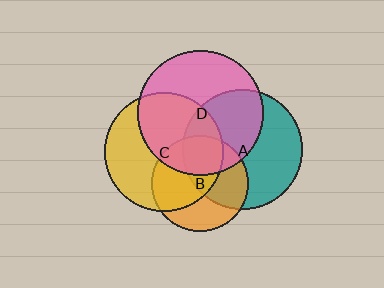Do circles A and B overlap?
Yes.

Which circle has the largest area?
Circle D (pink).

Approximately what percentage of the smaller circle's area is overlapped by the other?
Approximately 50%.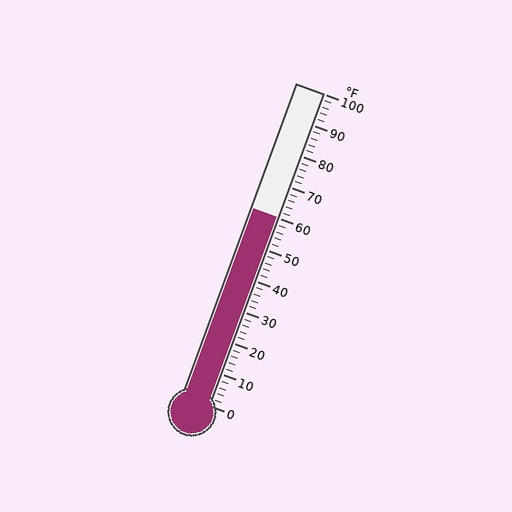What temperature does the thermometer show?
The thermometer shows approximately 60°F.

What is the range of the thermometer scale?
The thermometer scale ranges from 0°F to 100°F.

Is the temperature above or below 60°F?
The temperature is at 60°F.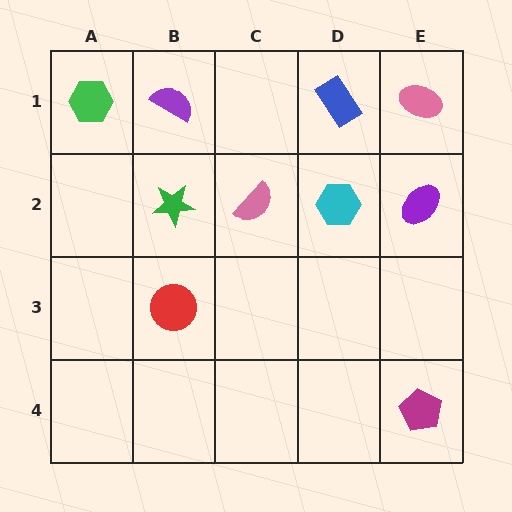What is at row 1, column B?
A purple semicircle.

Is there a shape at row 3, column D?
No, that cell is empty.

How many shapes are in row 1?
4 shapes.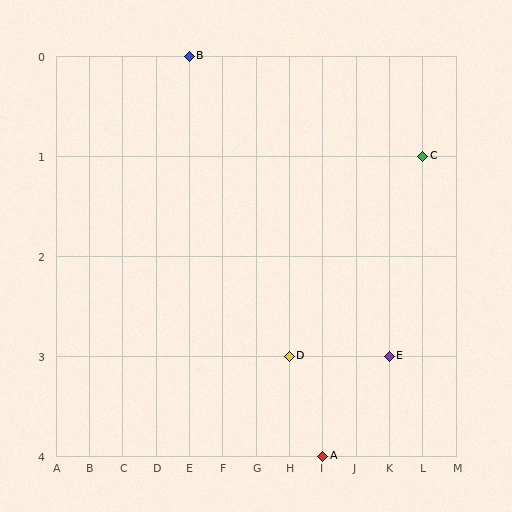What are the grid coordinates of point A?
Point A is at grid coordinates (I, 4).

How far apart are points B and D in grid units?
Points B and D are 3 columns and 3 rows apart (about 4.2 grid units diagonally).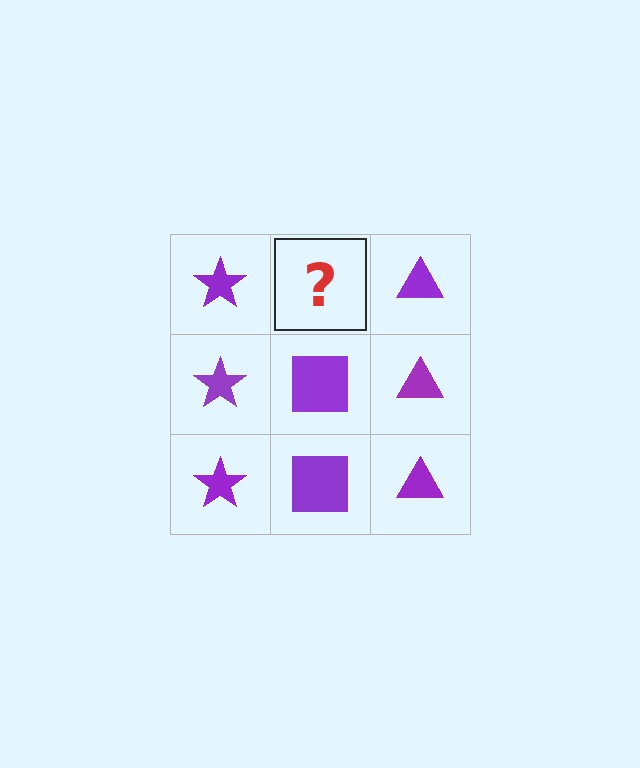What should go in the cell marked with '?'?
The missing cell should contain a purple square.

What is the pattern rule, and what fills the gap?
The rule is that each column has a consistent shape. The gap should be filled with a purple square.